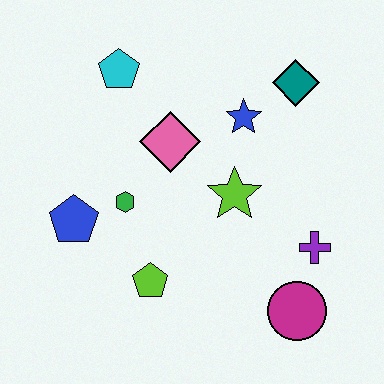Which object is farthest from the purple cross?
The cyan pentagon is farthest from the purple cross.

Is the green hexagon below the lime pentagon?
No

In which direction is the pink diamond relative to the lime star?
The pink diamond is to the left of the lime star.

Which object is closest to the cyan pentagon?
The pink diamond is closest to the cyan pentagon.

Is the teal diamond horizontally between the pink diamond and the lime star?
No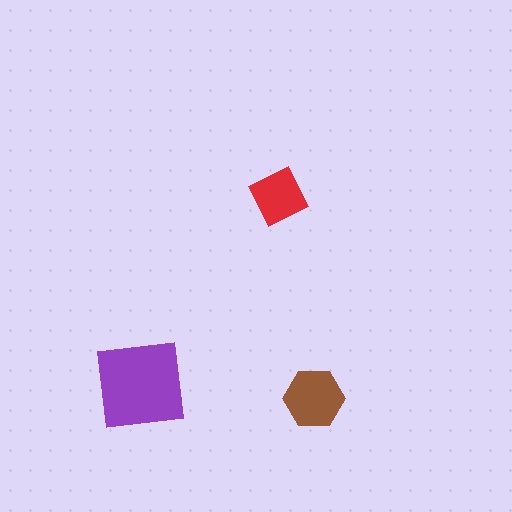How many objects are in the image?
There are 3 objects in the image.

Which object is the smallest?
The red square.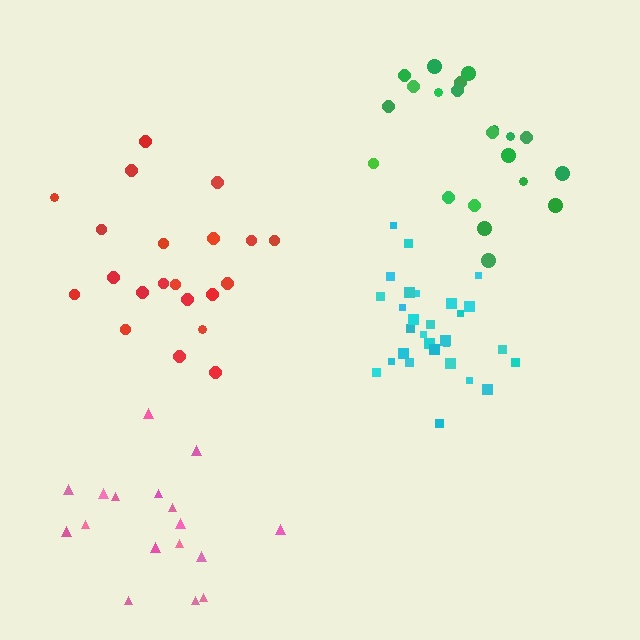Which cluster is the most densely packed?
Cyan.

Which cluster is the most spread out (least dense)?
Pink.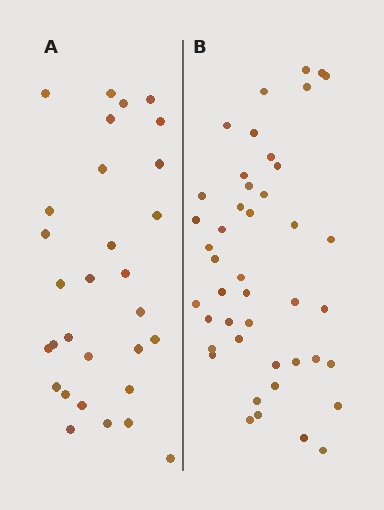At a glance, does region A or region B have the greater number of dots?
Region B (the right region) has more dots.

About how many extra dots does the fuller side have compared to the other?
Region B has approximately 15 more dots than region A.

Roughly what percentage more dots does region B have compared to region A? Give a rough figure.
About 45% more.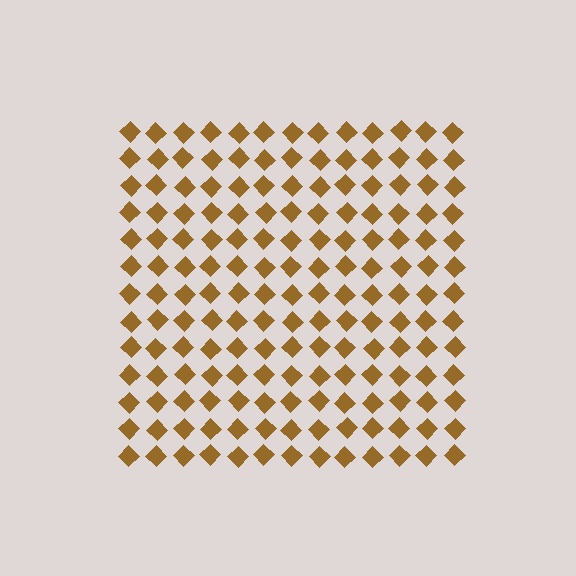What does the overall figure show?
The overall figure shows a square.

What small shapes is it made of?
It is made of small diamonds.